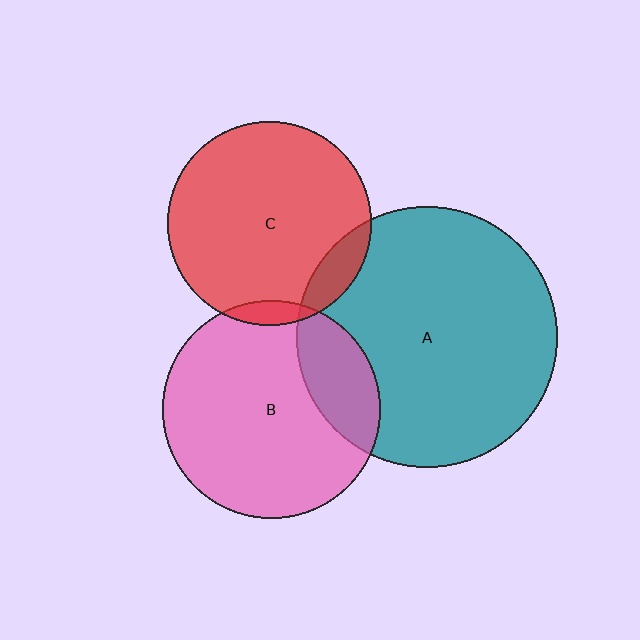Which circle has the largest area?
Circle A (teal).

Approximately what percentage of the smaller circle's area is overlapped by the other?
Approximately 10%.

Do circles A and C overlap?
Yes.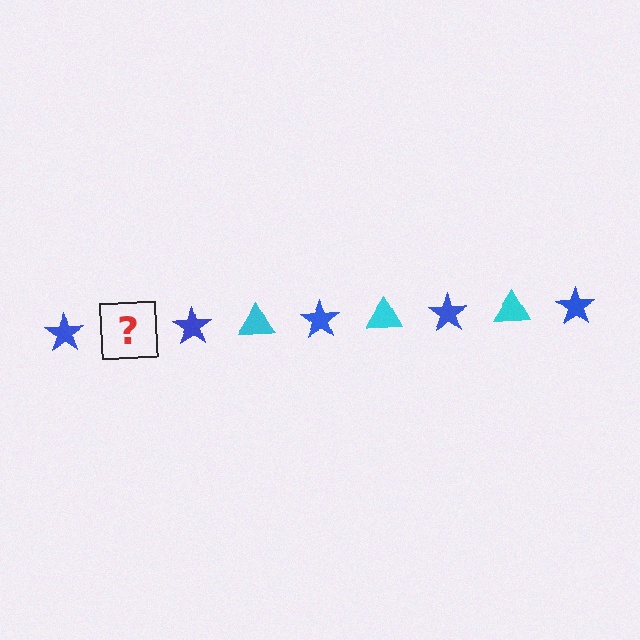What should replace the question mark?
The question mark should be replaced with a cyan triangle.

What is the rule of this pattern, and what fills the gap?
The rule is that the pattern alternates between blue star and cyan triangle. The gap should be filled with a cyan triangle.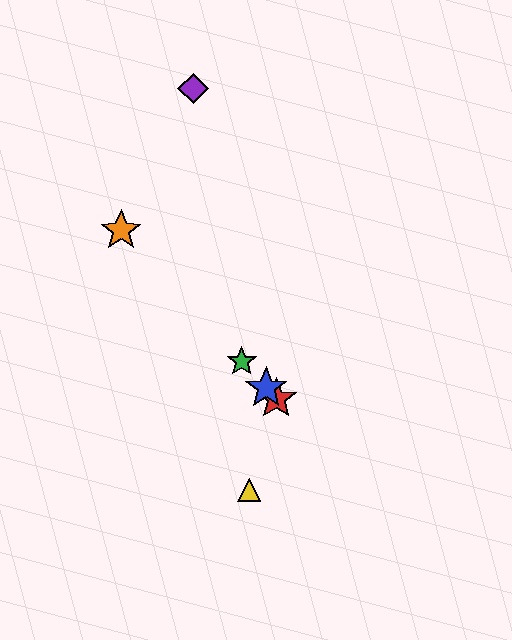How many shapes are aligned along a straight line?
4 shapes (the red star, the blue star, the green star, the orange star) are aligned along a straight line.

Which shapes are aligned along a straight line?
The red star, the blue star, the green star, the orange star are aligned along a straight line.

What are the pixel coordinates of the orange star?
The orange star is at (121, 231).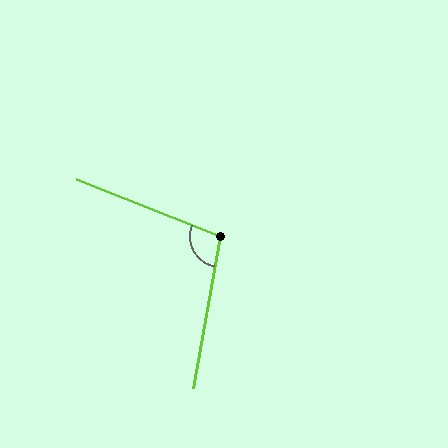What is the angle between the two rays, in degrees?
Approximately 101 degrees.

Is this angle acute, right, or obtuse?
It is obtuse.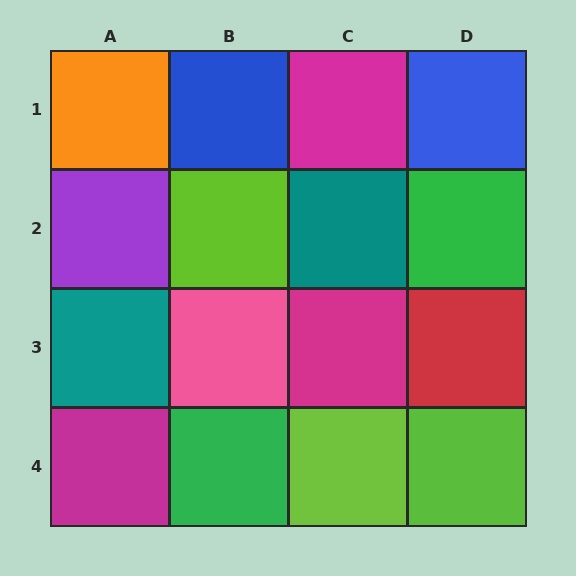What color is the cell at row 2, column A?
Purple.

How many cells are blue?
2 cells are blue.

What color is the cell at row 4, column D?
Lime.